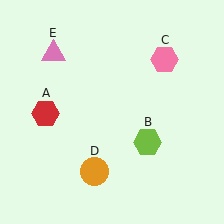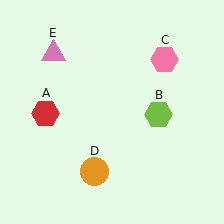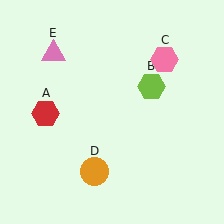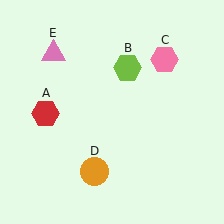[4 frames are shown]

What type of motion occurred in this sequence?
The lime hexagon (object B) rotated counterclockwise around the center of the scene.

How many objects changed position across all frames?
1 object changed position: lime hexagon (object B).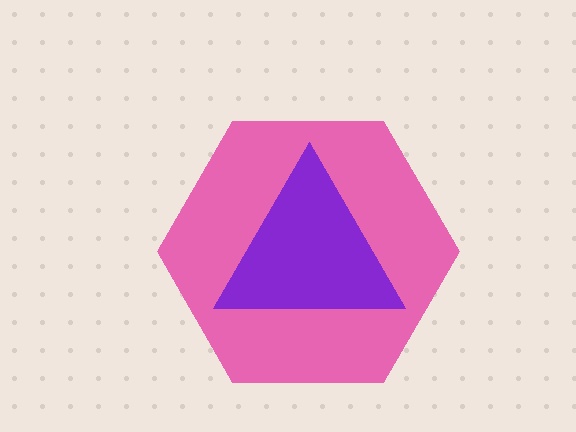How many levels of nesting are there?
2.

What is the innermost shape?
The purple triangle.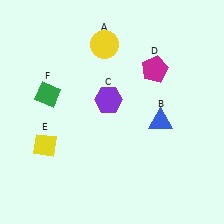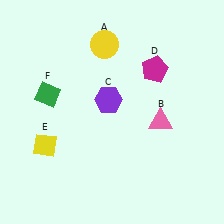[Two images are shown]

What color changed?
The triangle (B) changed from blue in Image 1 to pink in Image 2.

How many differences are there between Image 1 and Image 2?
There is 1 difference between the two images.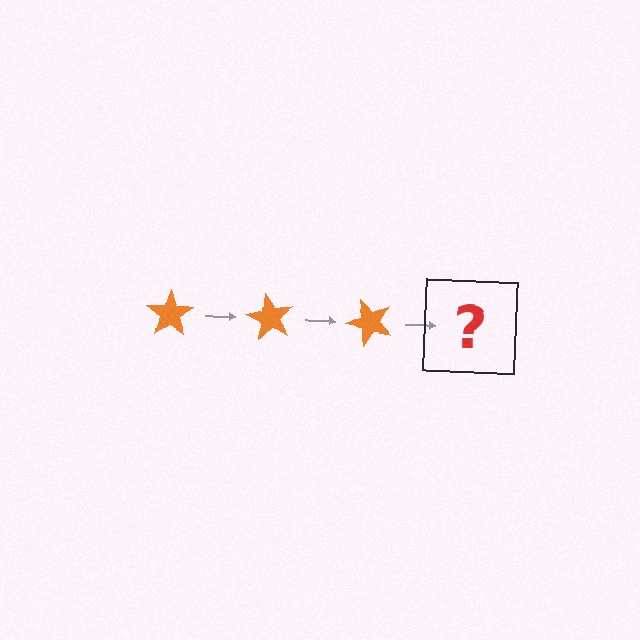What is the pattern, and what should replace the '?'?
The pattern is that the star rotates 60 degrees each step. The '?' should be an orange star rotated 180 degrees.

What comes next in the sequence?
The next element should be an orange star rotated 180 degrees.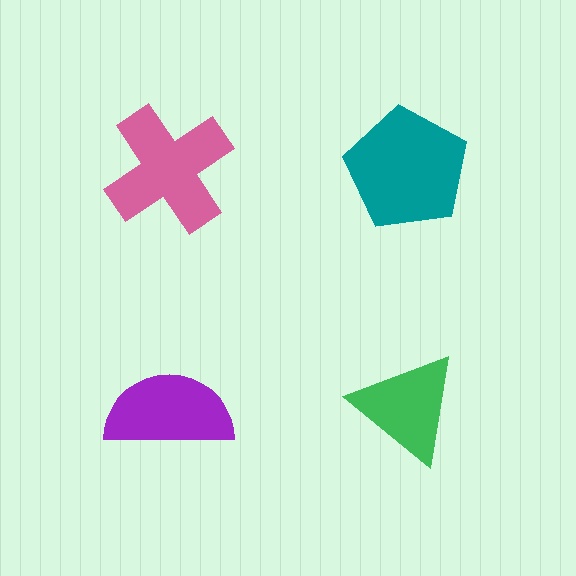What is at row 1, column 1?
A pink cross.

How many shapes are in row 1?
2 shapes.